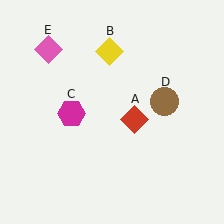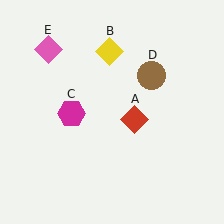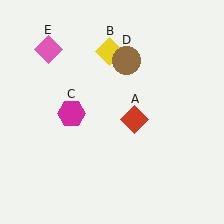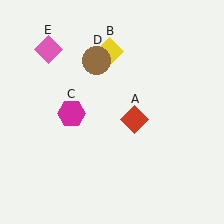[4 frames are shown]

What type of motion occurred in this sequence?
The brown circle (object D) rotated counterclockwise around the center of the scene.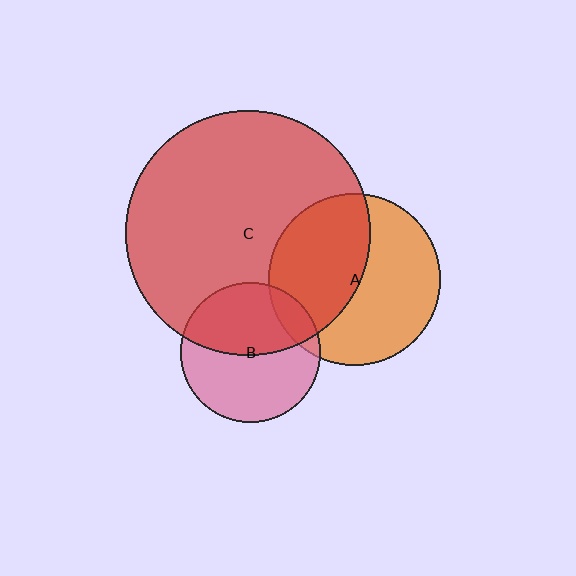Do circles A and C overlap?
Yes.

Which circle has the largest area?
Circle C (red).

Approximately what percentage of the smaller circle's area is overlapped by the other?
Approximately 45%.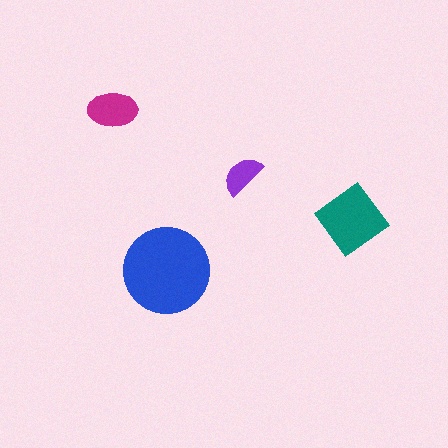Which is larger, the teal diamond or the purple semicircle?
The teal diamond.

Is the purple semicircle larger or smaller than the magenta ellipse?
Smaller.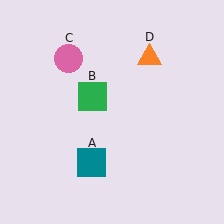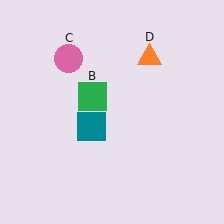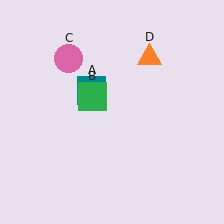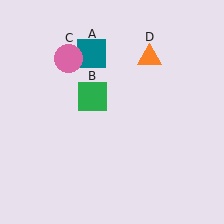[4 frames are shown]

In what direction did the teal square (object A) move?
The teal square (object A) moved up.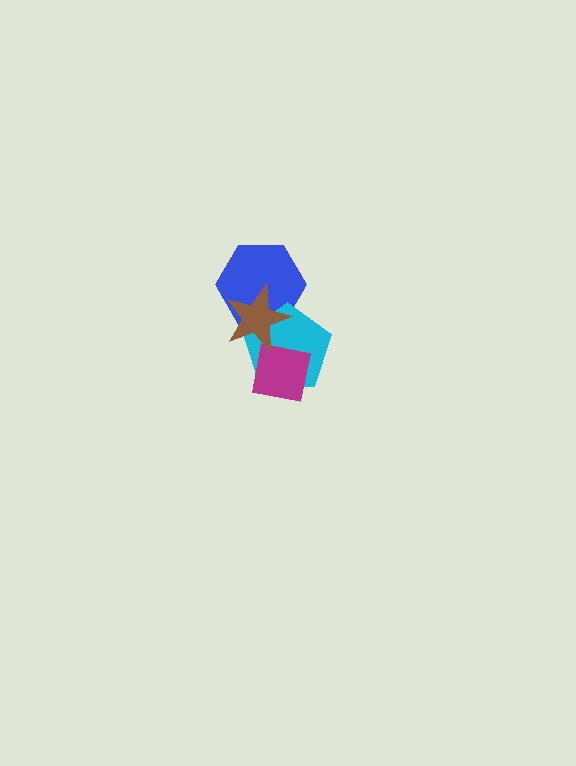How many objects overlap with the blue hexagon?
2 objects overlap with the blue hexagon.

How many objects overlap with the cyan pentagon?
3 objects overlap with the cyan pentagon.